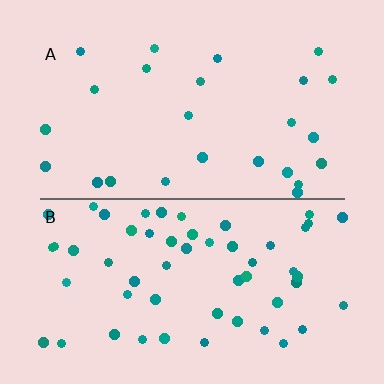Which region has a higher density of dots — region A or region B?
B (the bottom).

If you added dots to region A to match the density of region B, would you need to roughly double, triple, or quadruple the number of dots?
Approximately double.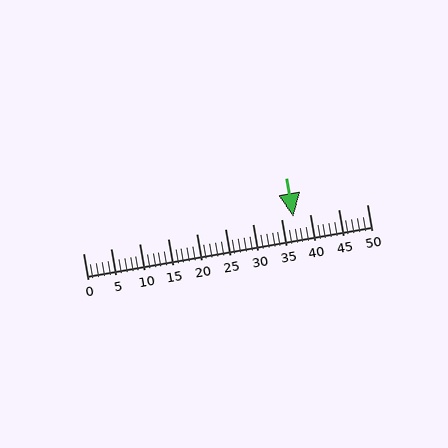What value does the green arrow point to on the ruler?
The green arrow points to approximately 37.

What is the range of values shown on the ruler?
The ruler shows values from 0 to 50.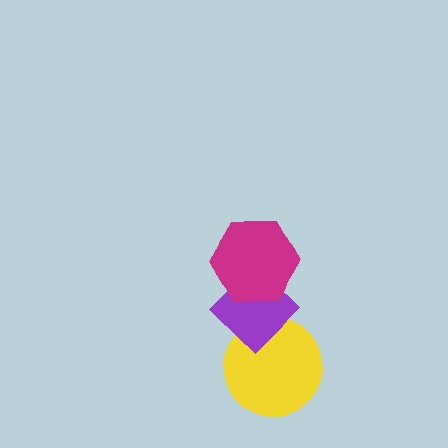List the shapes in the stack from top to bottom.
From top to bottom: the magenta hexagon, the purple diamond, the yellow circle.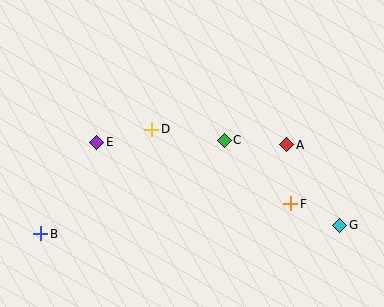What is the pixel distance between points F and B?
The distance between F and B is 252 pixels.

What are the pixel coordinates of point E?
Point E is at (97, 142).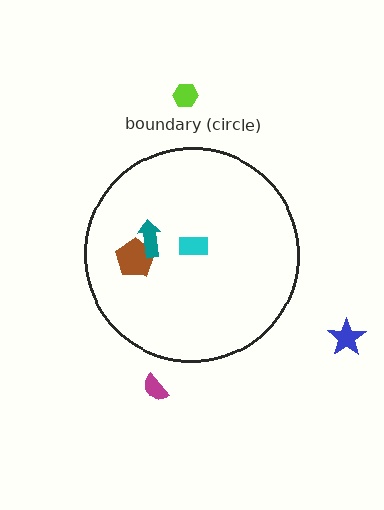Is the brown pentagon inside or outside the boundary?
Inside.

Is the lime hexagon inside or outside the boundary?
Outside.